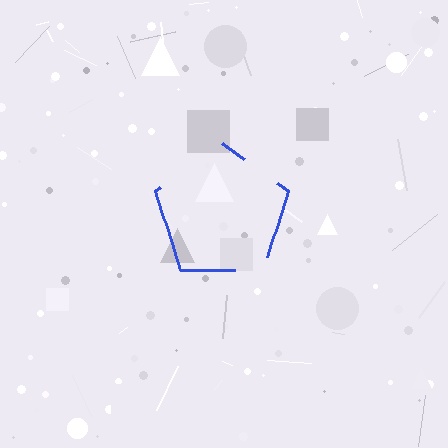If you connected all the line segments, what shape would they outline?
They would outline a pentagon.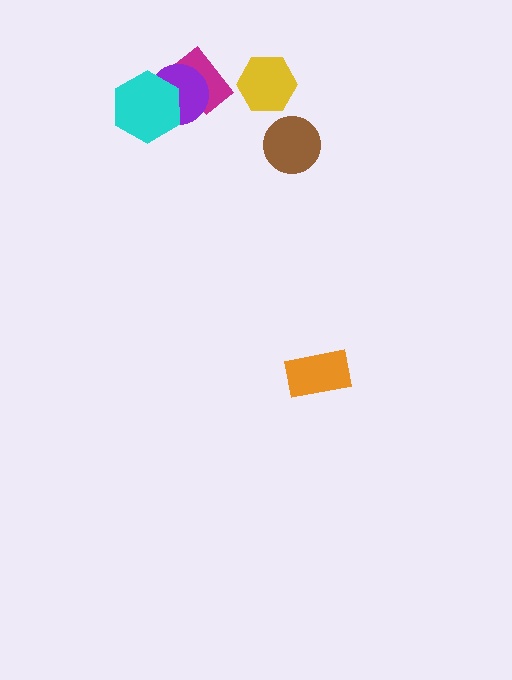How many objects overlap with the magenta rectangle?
1 object overlaps with the magenta rectangle.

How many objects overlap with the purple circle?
2 objects overlap with the purple circle.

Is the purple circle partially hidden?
Yes, it is partially covered by another shape.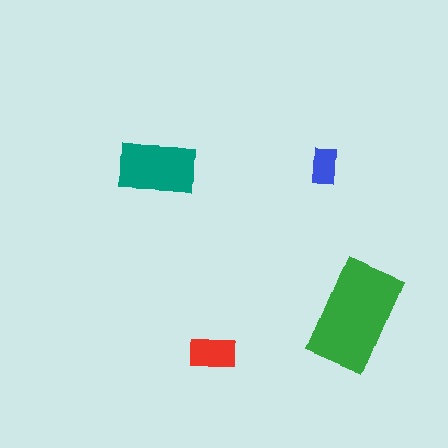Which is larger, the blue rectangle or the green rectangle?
The green one.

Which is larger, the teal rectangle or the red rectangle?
The teal one.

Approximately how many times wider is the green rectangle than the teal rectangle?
About 1.5 times wider.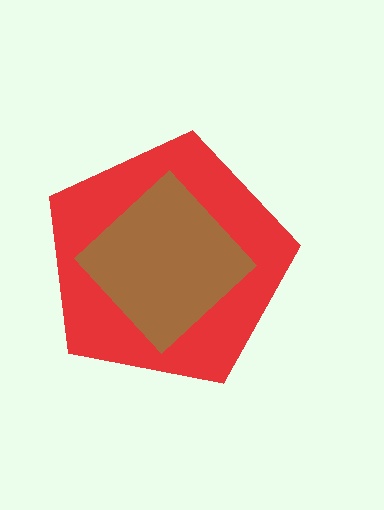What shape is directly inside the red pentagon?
The brown diamond.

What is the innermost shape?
The brown diamond.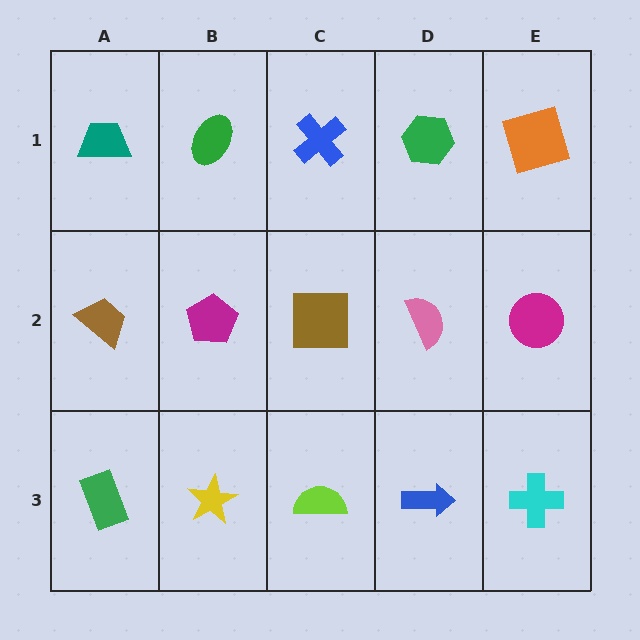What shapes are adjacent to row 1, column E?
A magenta circle (row 2, column E), a green hexagon (row 1, column D).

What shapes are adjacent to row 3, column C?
A brown square (row 2, column C), a yellow star (row 3, column B), a blue arrow (row 3, column D).